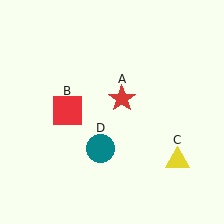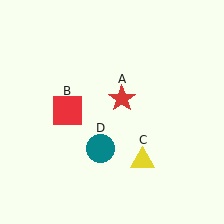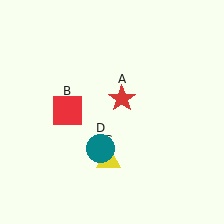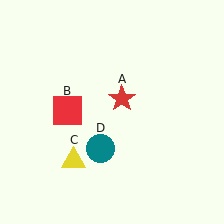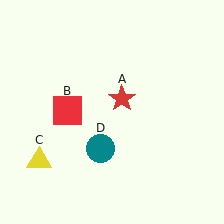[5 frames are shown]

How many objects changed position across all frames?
1 object changed position: yellow triangle (object C).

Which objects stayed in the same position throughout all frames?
Red star (object A) and red square (object B) and teal circle (object D) remained stationary.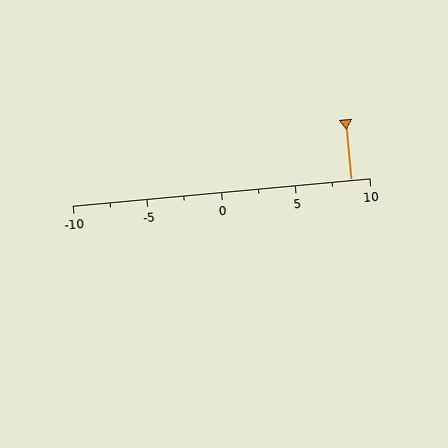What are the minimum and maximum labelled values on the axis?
The axis runs from -10 to 10.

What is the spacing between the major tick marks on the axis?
The major ticks are spaced 5 apart.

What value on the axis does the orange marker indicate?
The marker indicates approximately 8.8.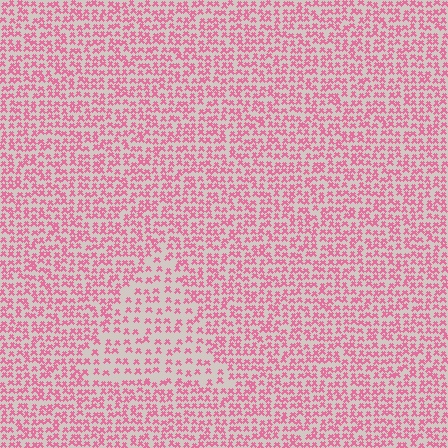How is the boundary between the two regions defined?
The boundary is defined by a change in element density (approximately 1.8x ratio). All elements are the same color, size, and shape.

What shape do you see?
I see a triangle.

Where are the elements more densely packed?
The elements are more densely packed outside the triangle boundary.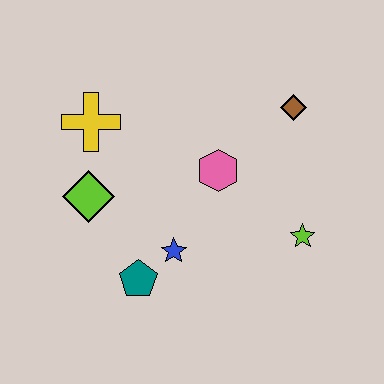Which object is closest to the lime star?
The pink hexagon is closest to the lime star.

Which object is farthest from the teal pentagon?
The brown diamond is farthest from the teal pentagon.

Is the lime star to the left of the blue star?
No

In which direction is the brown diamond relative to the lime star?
The brown diamond is above the lime star.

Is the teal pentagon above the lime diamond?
No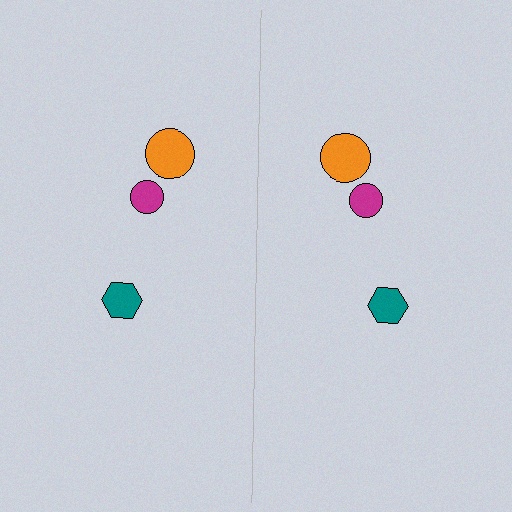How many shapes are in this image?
There are 6 shapes in this image.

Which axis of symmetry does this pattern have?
The pattern has a vertical axis of symmetry running through the center of the image.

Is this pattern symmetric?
Yes, this pattern has bilateral (reflection) symmetry.